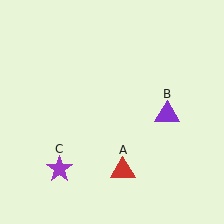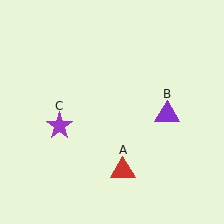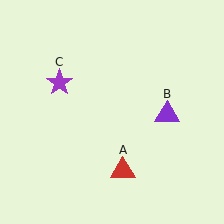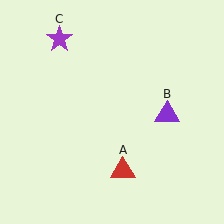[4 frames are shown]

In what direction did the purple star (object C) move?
The purple star (object C) moved up.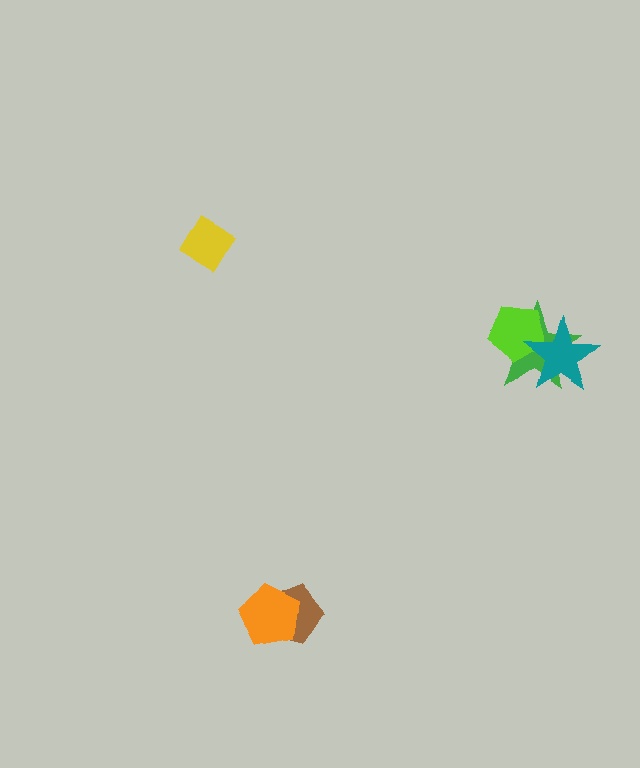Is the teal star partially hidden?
No, no other shape covers it.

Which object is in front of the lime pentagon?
The teal star is in front of the lime pentagon.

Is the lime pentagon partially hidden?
Yes, it is partially covered by another shape.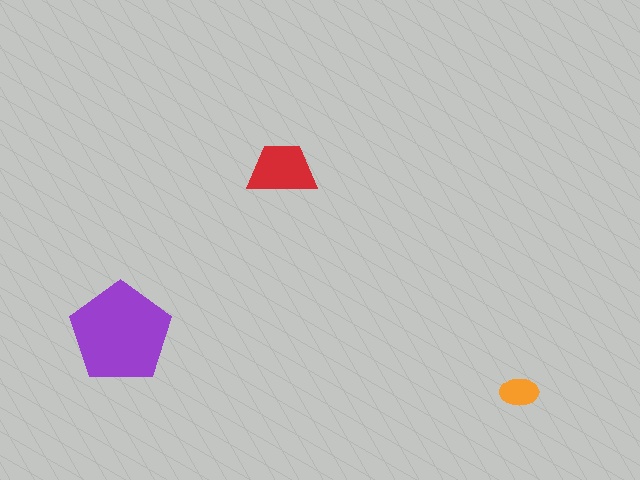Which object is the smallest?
The orange ellipse.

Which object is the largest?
The purple pentagon.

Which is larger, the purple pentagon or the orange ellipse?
The purple pentagon.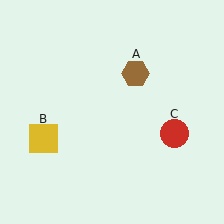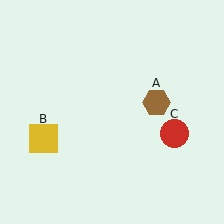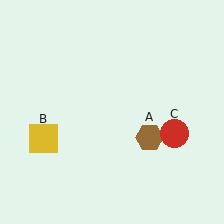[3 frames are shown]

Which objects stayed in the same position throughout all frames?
Yellow square (object B) and red circle (object C) remained stationary.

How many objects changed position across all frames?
1 object changed position: brown hexagon (object A).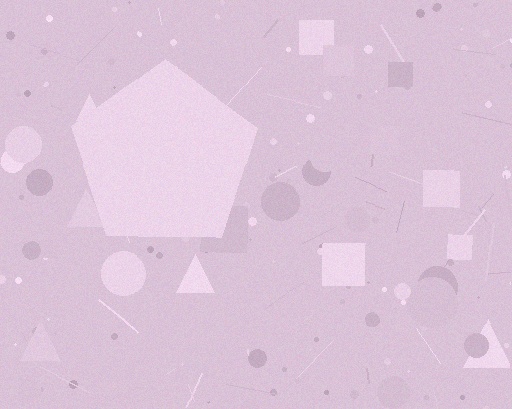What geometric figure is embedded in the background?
A pentagon is embedded in the background.